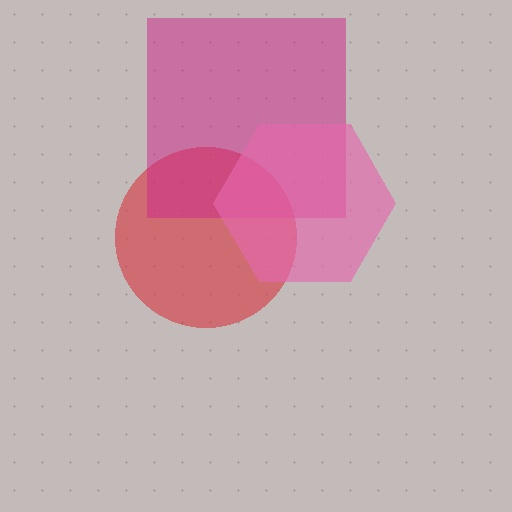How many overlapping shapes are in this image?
There are 3 overlapping shapes in the image.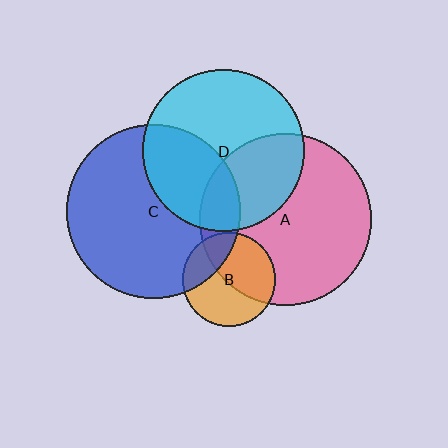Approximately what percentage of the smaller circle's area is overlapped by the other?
Approximately 25%.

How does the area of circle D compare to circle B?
Approximately 3.0 times.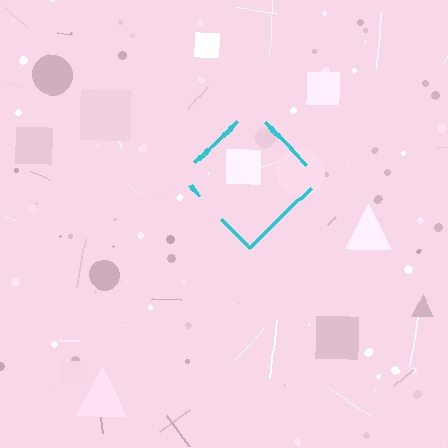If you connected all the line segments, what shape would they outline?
They would outline a diamond.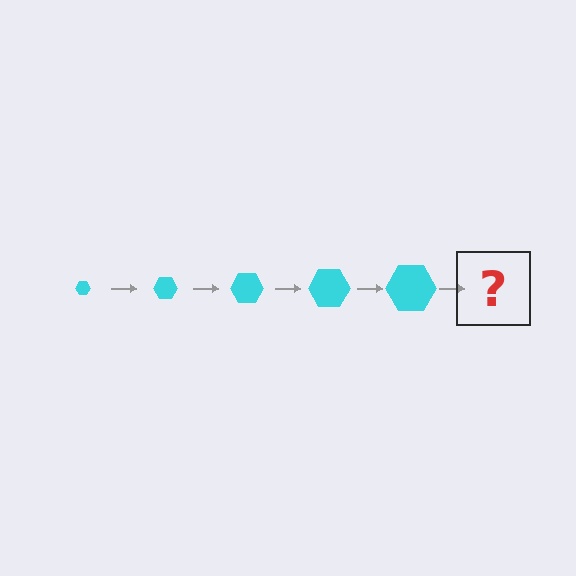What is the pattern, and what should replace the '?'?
The pattern is that the hexagon gets progressively larger each step. The '?' should be a cyan hexagon, larger than the previous one.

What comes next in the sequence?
The next element should be a cyan hexagon, larger than the previous one.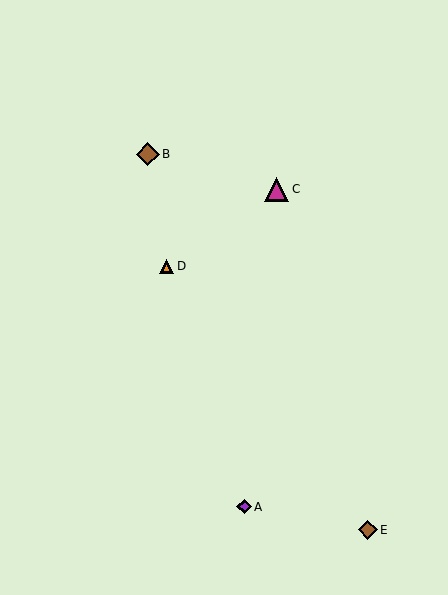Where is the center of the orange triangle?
The center of the orange triangle is at (167, 266).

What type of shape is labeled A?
Shape A is a purple diamond.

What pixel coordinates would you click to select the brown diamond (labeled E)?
Click at (368, 530) to select the brown diamond E.